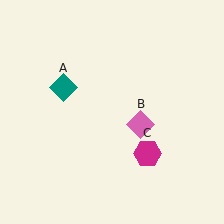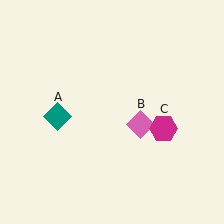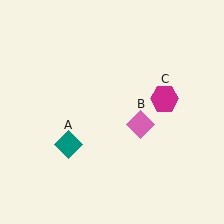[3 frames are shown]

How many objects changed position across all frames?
2 objects changed position: teal diamond (object A), magenta hexagon (object C).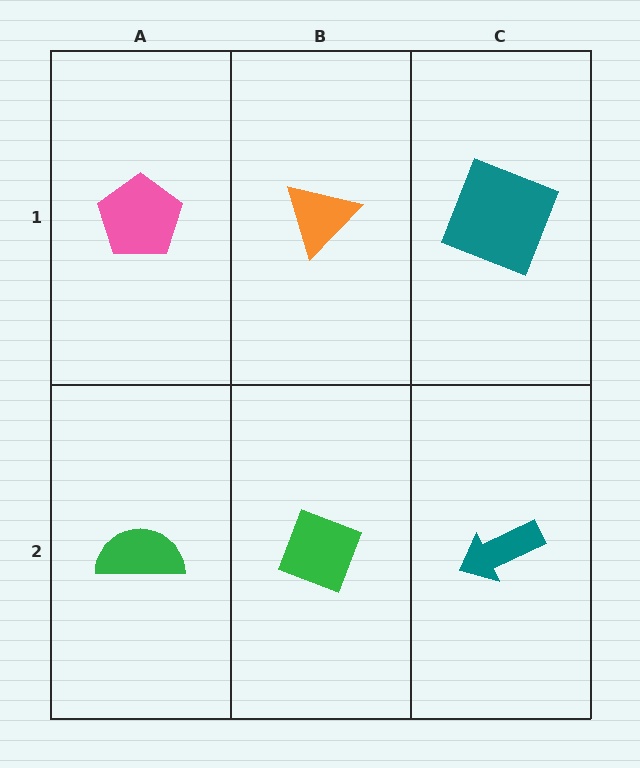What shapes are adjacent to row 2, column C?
A teal square (row 1, column C), a green diamond (row 2, column B).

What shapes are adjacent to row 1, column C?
A teal arrow (row 2, column C), an orange triangle (row 1, column B).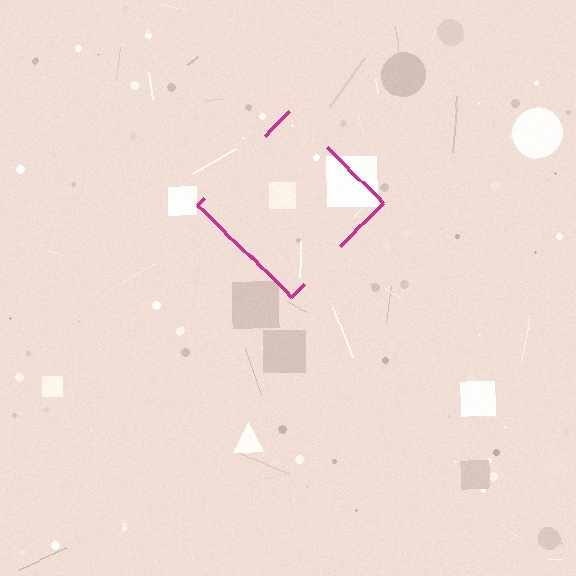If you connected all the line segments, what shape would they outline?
They would outline a diamond.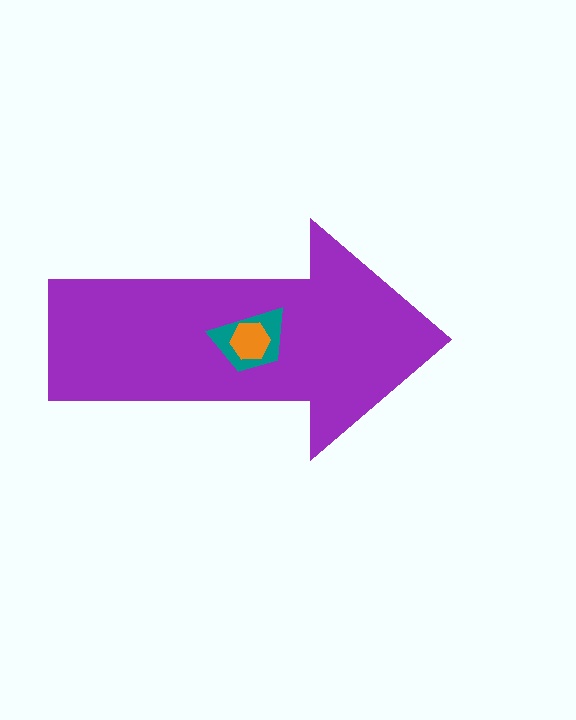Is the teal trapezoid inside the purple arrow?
Yes.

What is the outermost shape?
The purple arrow.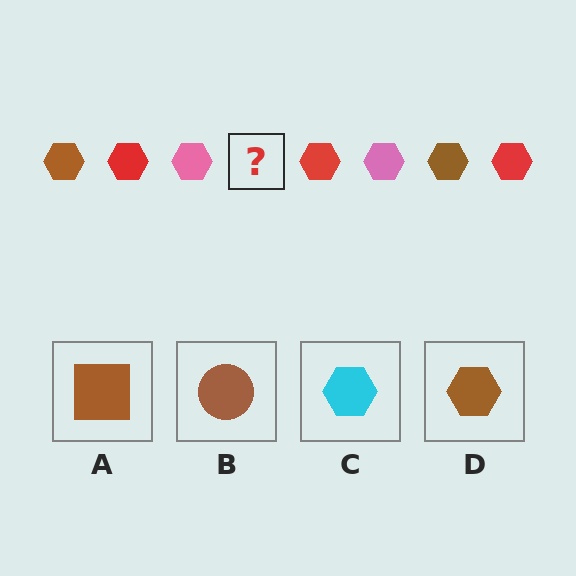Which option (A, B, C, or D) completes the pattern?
D.